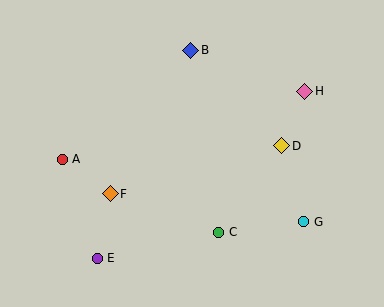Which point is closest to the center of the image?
Point C at (219, 232) is closest to the center.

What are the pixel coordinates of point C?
Point C is at (219, 232).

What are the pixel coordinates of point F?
Point F is at (110, 194).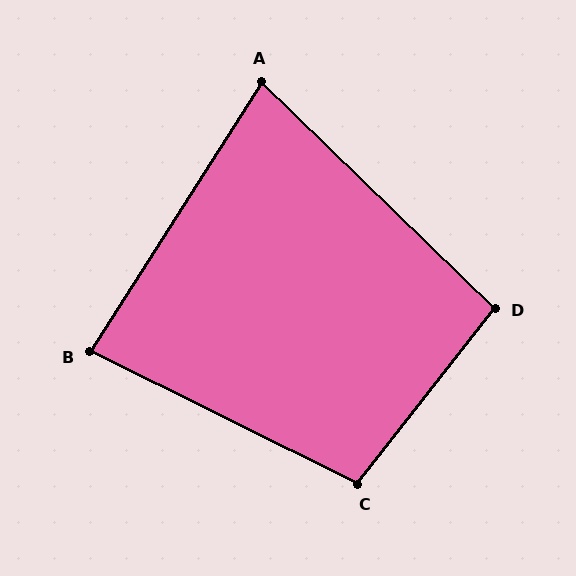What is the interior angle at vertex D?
Approximately 96 degrees (obtuse).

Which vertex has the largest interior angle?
C, at approximately 102 degrees.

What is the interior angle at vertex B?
Approximately 84 degrees (acute).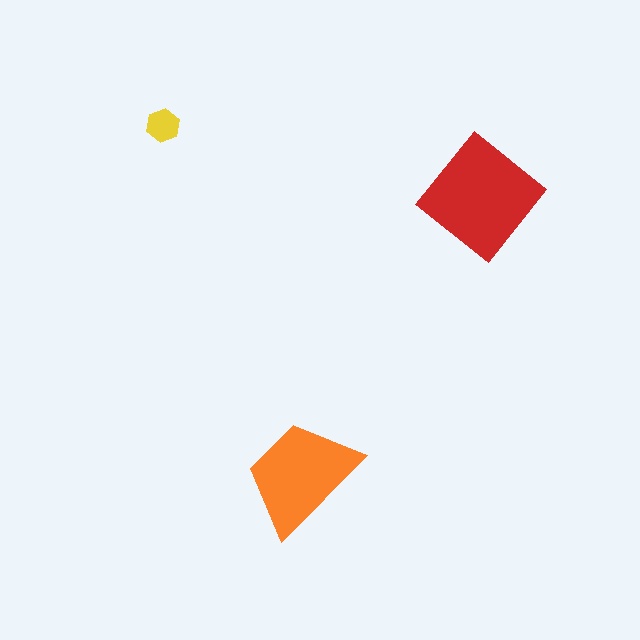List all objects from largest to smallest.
The red diamond, the orange trapezoid, the yellow hexagon.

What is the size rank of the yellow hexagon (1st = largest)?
3rd.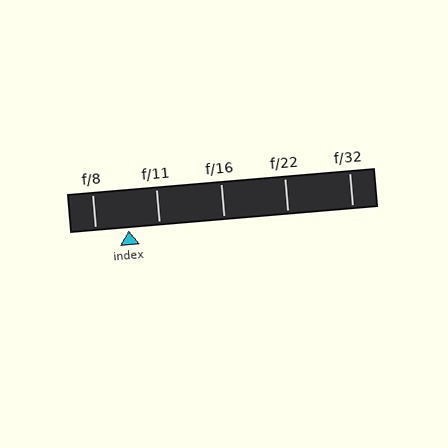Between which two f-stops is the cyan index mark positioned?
The index mark is between f/8 and f/11.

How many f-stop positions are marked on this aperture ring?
There are 5 f-stop positions marked.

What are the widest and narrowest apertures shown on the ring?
The widest aperture shown is f/8 and the narrowest is f/32.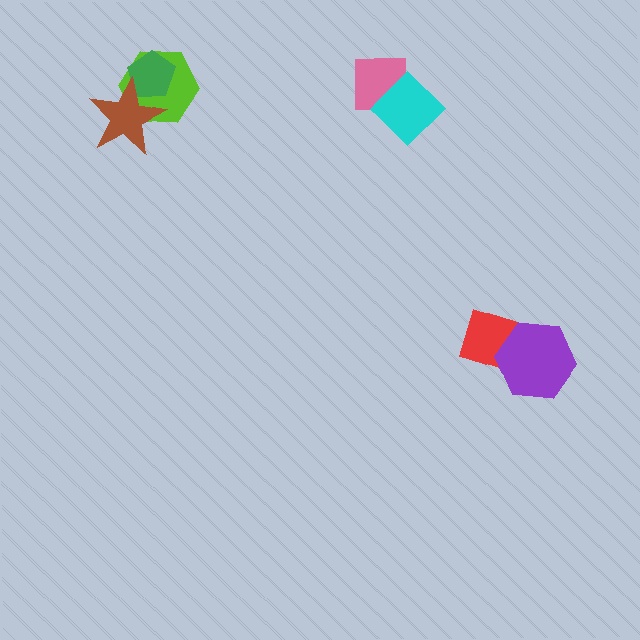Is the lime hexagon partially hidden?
Yes, it is partially covered by another shape.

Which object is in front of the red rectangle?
The purple hexagon is in front of the red rectangle.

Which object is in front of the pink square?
The cyan diamond is in front of the pink square.